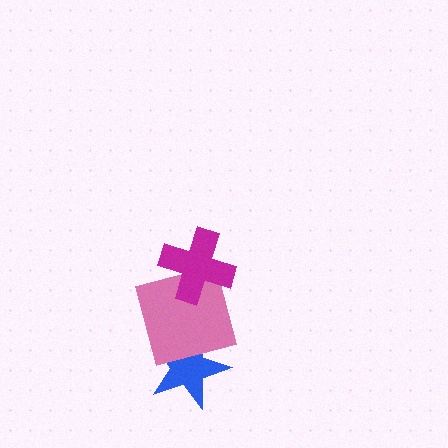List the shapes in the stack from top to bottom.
From top to bottom: the magenta cross, the pink square, the blue star.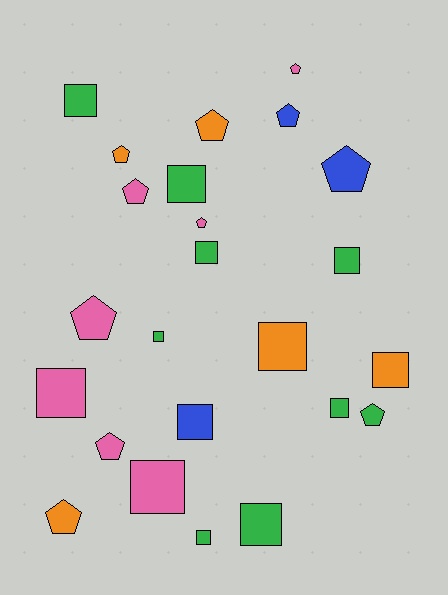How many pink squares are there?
There are 2 pink squares.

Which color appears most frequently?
Green, with 9 objects.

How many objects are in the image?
There are 24 objects.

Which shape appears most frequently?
Square, with 13 objects.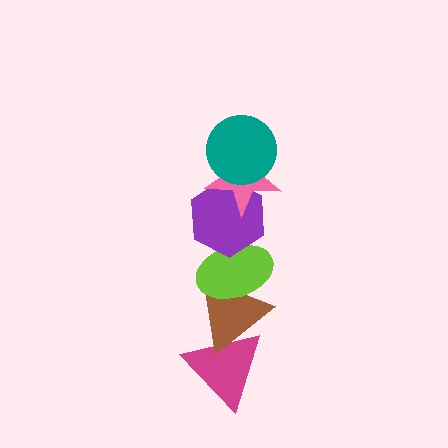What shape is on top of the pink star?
The teal circle is on top of the pink star.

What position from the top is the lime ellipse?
The lime ellipse is 4th from the top.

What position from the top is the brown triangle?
The brown triangle is 5th from the top.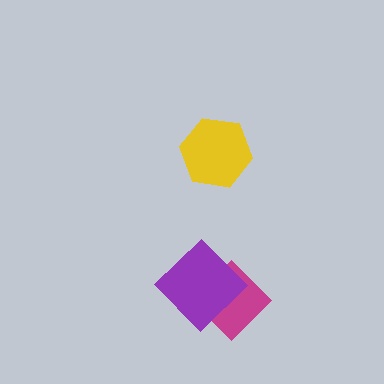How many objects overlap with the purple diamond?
1 object overlaps with the purple diamond.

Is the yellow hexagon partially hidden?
No, no other shape covers it.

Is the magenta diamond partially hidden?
Yes, it is partially covered by another shape.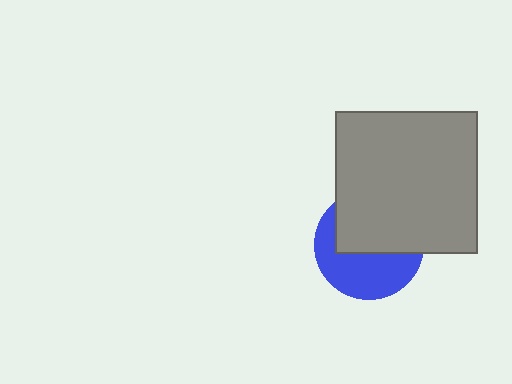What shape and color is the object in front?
The object in front is a gray square.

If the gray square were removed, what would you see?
You would see the complete blue circle.